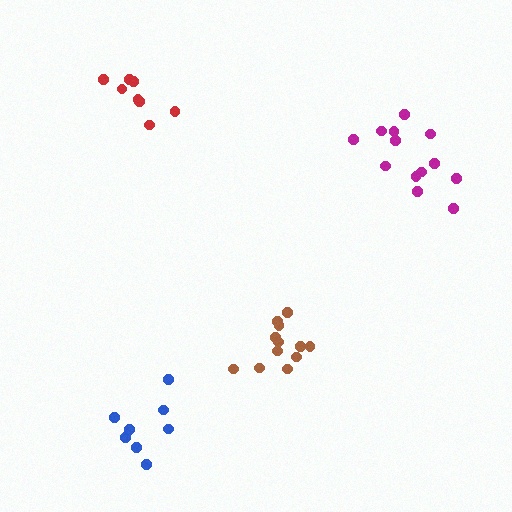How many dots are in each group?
Group 1: 12 dots, Group 2: 8 dots, Group 3: 8 dots, Group 4: 13 dots (41 total).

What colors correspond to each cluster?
The clusters are colored: brown, blue, red, magenta.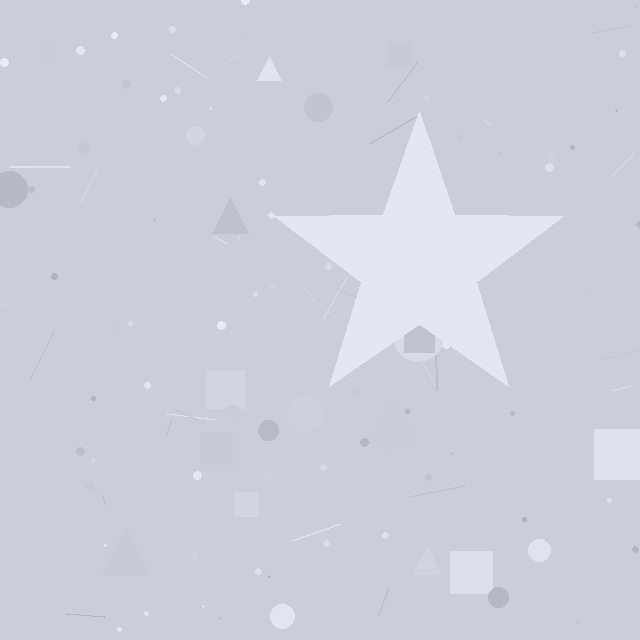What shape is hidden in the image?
A star is hidden in the image.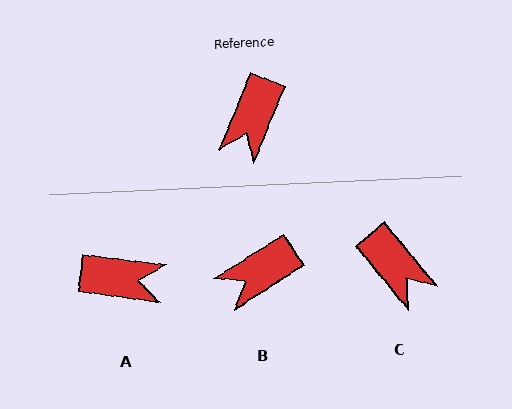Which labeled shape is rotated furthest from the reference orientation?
A, about 105 degrees away.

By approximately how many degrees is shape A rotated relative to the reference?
Approximately 105 degrees counter-clockwise.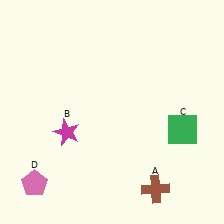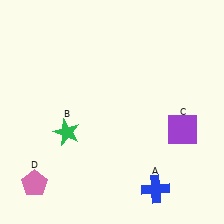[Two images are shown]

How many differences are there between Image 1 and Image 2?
There are 3 differences between the two images.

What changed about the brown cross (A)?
In Image 1, A is brown. In Image 2, it changed to blue.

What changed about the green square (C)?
In Image 1, C is green. In Image 2, it changed to purple.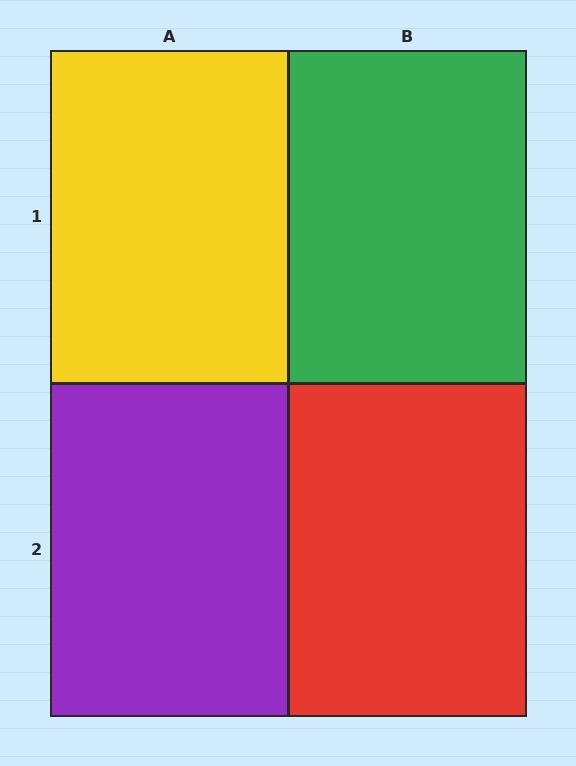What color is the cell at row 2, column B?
Red.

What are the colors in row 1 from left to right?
Yellow, green.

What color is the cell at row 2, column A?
Purple.